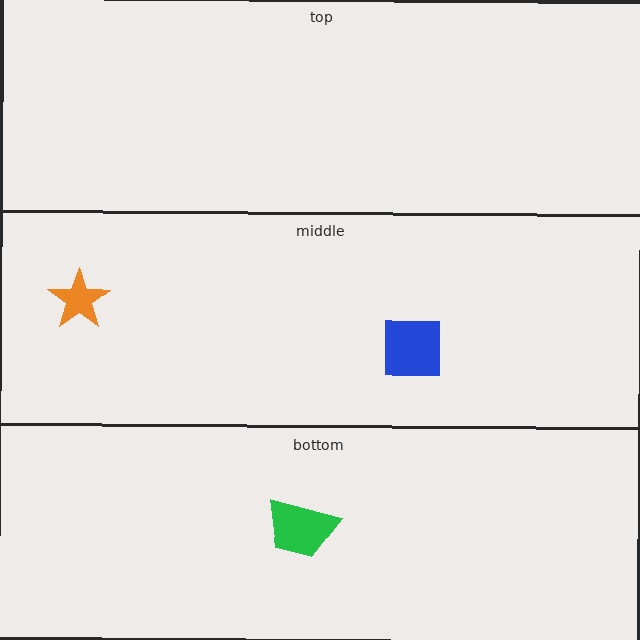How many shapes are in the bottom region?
1.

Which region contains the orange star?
The middle region.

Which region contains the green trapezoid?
The bottom region.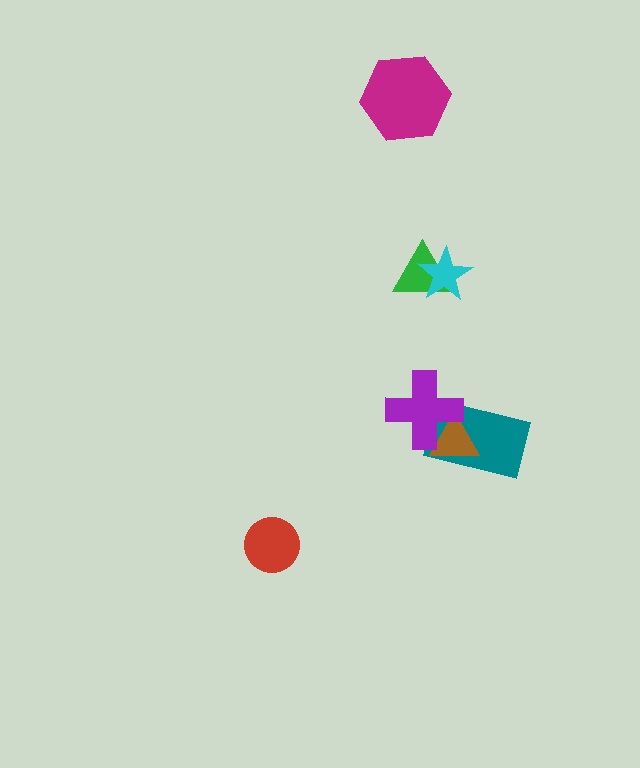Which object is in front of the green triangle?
The cyan star is in front of the green triangle.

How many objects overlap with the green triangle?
1 object overlaps with the green triangle.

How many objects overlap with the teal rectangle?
2 objects overlap with the teal rectangle.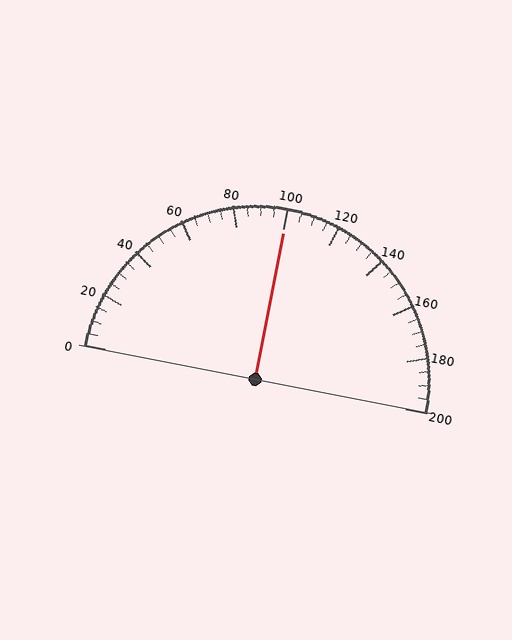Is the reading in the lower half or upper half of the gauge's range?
The reading is in the upper half of the range (0 to 200).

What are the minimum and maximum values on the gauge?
The gauge ranges from 0 to 200.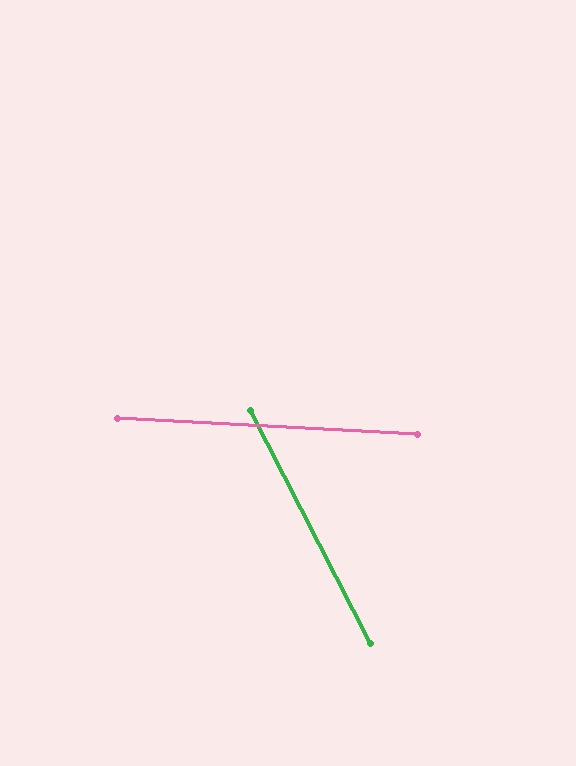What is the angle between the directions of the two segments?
Approximately 60 degrees.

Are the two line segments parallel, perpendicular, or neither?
Neither parallel nor perpendicular — they differ by about 60°.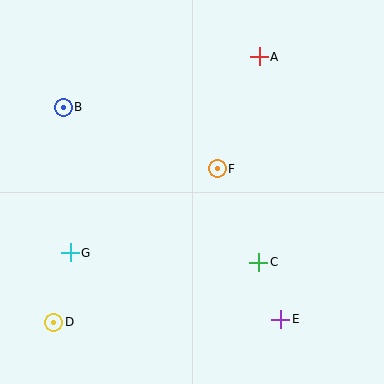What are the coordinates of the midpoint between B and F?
The midpoint between B and F is at (140, 138).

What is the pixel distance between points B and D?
The distance between B and D is 215 pixels.